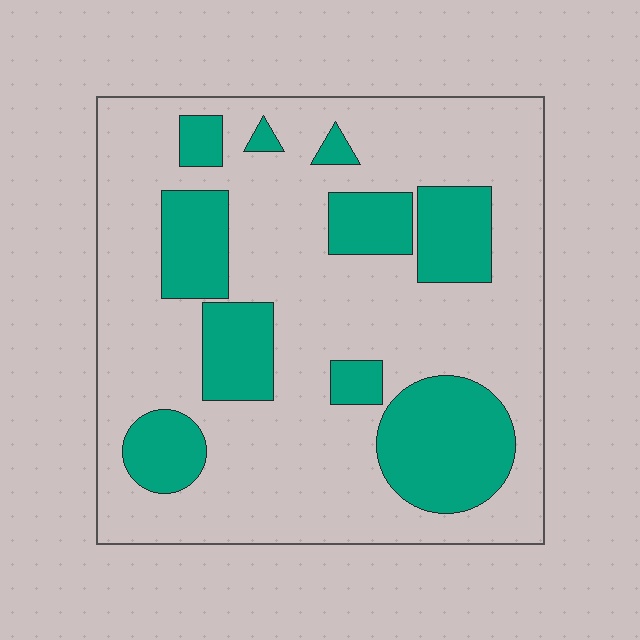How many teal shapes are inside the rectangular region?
10.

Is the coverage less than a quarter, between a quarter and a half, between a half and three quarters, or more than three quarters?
Between a quarter and a half.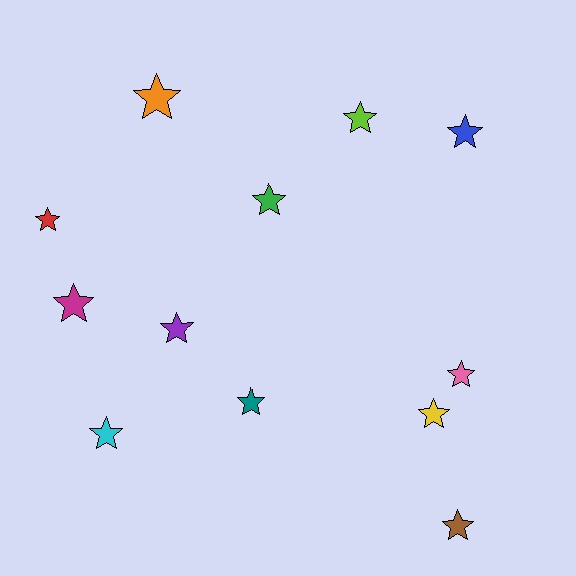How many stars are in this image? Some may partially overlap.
There are 12 stars.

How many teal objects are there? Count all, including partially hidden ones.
There is 1 teal object.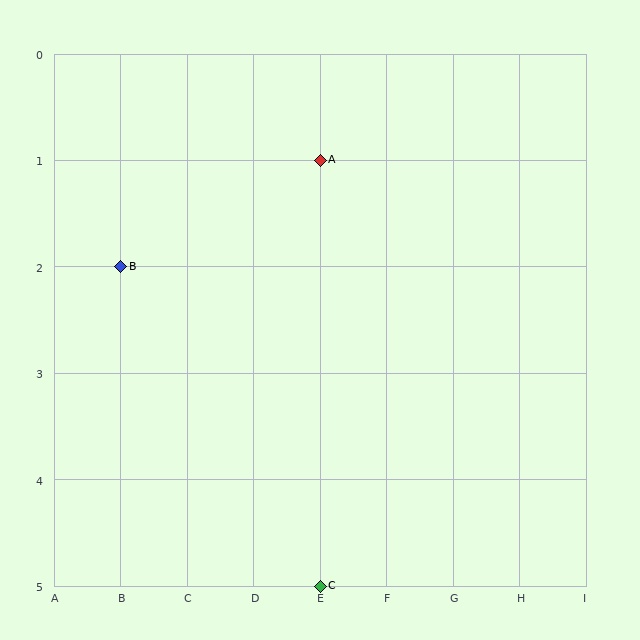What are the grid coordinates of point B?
Point B is at grid coordinates (B, 2).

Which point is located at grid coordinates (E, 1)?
Point A is at (E, 1).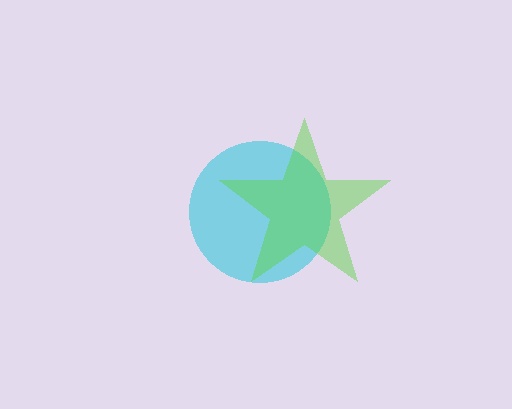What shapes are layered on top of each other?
The layered shapes are: a cyan circle, a lime star.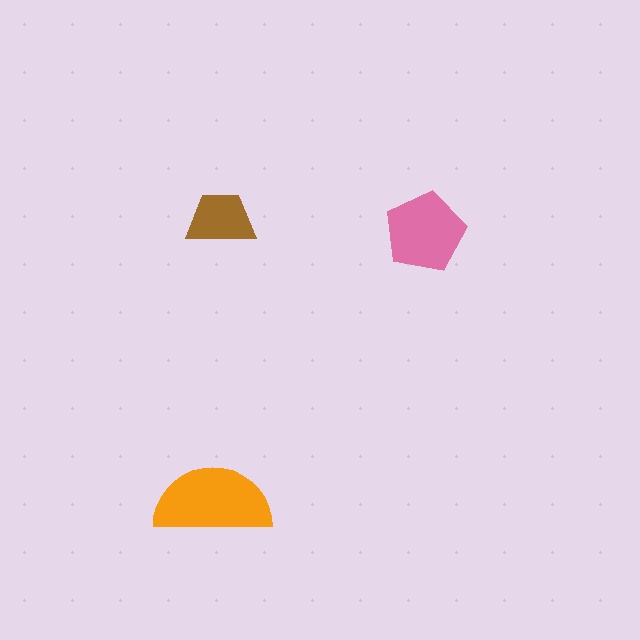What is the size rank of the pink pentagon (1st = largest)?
2nd.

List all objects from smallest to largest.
The brown trapezoid, the pink pentagon, the orange semicircle.